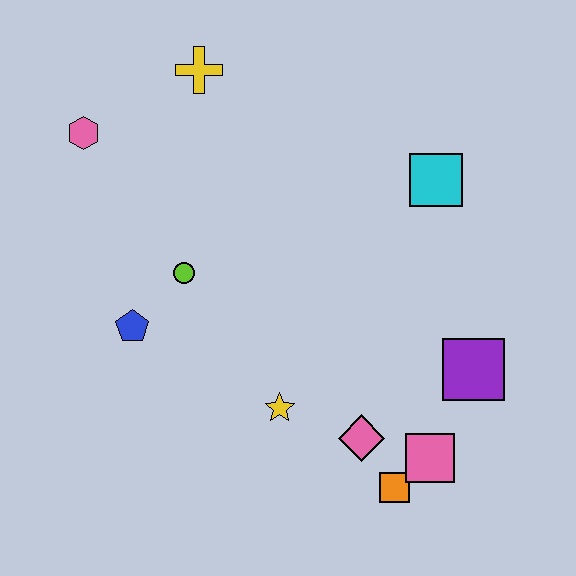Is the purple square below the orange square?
No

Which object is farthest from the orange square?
The pink hexagon is farthest from the orange square.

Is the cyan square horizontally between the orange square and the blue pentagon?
No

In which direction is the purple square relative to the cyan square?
The purple square is below the cyan square.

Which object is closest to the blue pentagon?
The lime circle is closest to the blue pentagon.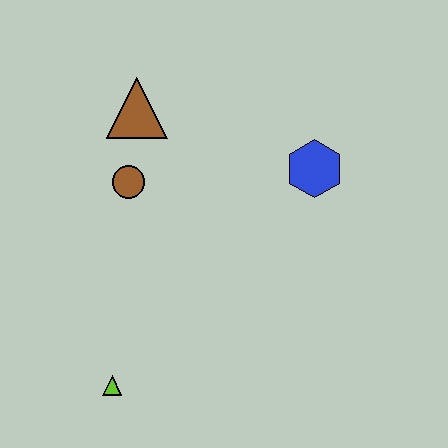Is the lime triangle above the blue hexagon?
No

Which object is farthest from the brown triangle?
The lime triangle is farthest from the brown triangle.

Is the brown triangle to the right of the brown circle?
Yes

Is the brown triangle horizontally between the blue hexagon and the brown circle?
Yes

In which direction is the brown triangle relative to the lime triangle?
The brown triangle is above the lime triangle.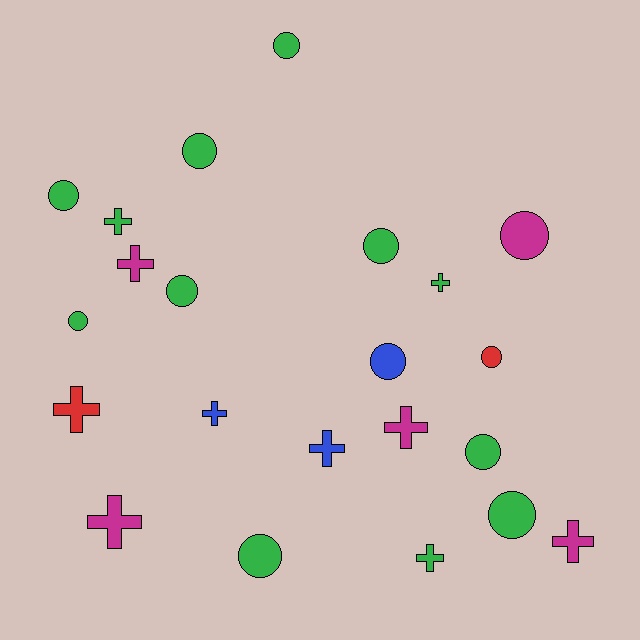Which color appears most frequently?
Green, with 12 objects.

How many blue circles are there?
There is 1 blue circle.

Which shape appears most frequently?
Circle, with 12 objects.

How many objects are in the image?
There are 22 objects.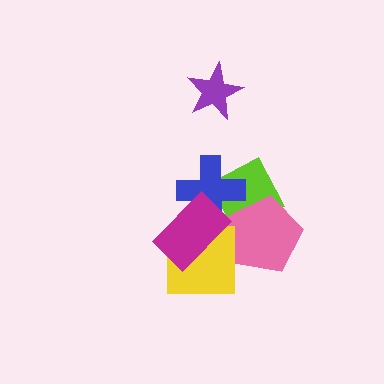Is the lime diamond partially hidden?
Yes, it is partially covered by another shape.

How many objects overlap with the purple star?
0 objects overlap with the purple star.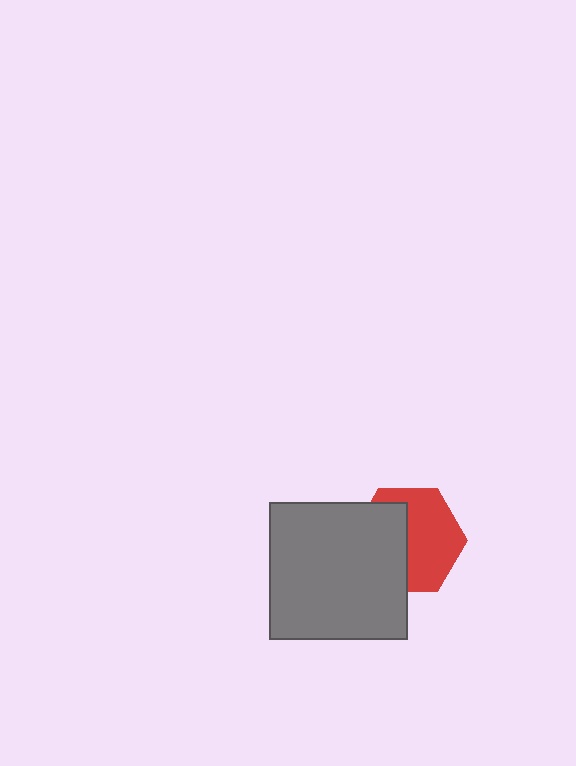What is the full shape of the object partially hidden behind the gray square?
The partially hidden object is a red hexagon.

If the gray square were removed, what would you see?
You would see the complete red hexagon.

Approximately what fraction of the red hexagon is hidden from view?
Roughly 45% of the red hexagon is hidden behind the gray square.